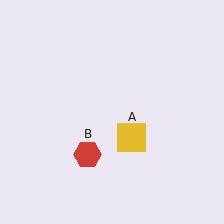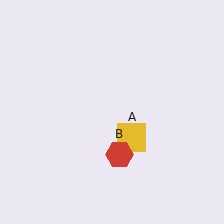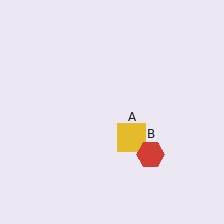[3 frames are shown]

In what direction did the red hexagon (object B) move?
The red hexagon (object B) moved right.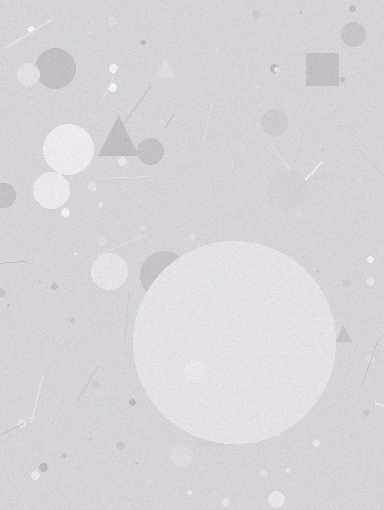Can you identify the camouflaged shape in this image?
The camouflaged shape is a circle.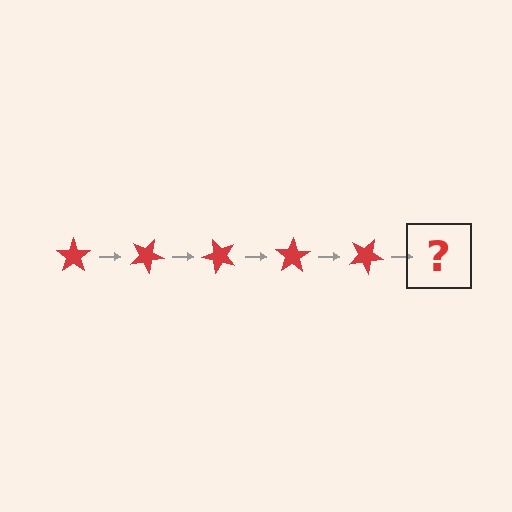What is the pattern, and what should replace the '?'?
The pattern is that the star rotates 25 degrees each step. The '?' should be a red star rotated 125 degrees.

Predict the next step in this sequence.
The next step is a red star rotated 125 degrees.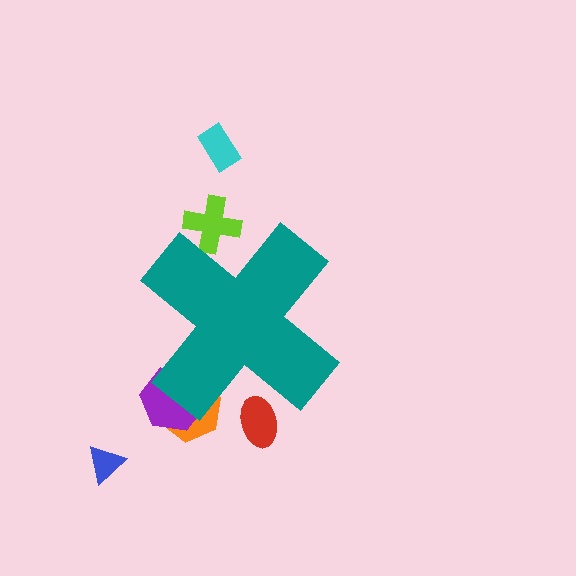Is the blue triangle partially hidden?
No, the blue triangle is fully visible.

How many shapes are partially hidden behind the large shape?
4 shapes are partially hidden.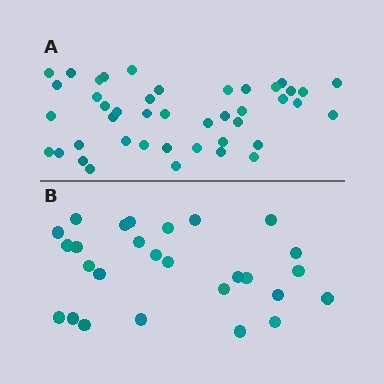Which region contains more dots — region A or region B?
Region A (the top region) has more dots.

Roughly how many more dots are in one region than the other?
Region A has approximately 15 more dots than region B.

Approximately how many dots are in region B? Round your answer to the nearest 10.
About 30 dots. (The exact count is 27, which rounds to 30.)